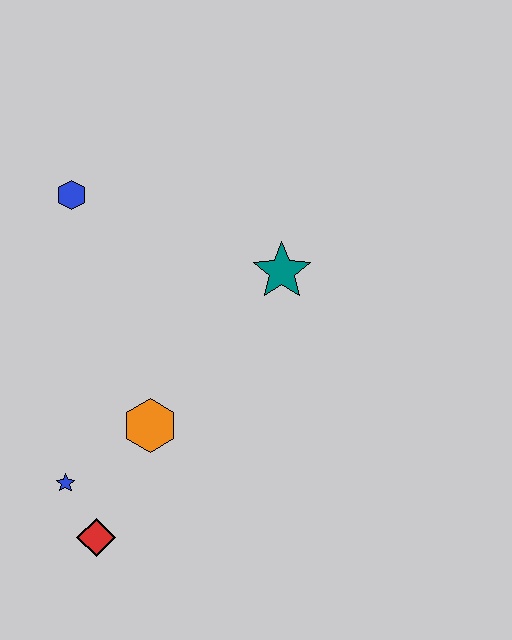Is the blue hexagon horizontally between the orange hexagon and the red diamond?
No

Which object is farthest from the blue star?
The teal star is farthest from the blue star.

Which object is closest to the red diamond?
The blue star is closest to the red diamond.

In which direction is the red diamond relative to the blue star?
The red diamond is below the blue star.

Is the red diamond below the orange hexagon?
Yes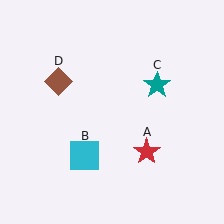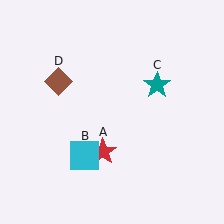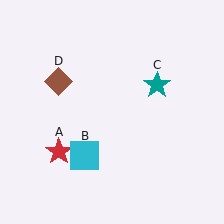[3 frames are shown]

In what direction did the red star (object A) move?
The red star (object A) moved left.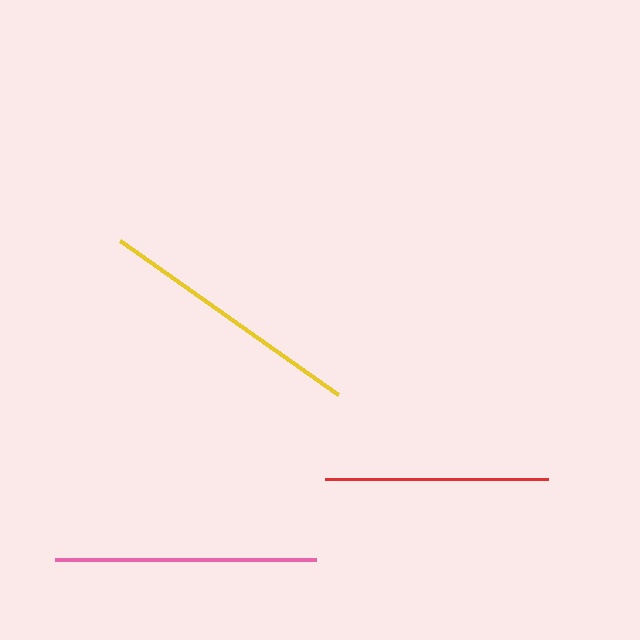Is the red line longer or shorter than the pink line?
The pink line is longer than the red line.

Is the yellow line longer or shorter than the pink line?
The yellow line is longer than the pink line.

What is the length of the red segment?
The red segment is approximately 224 pixels long.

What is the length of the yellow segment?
The yellow segment is approximately 267 pixels long.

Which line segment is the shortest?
The red line is the shortest at approximately 224 pixels.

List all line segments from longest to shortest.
From longest to shortest: yellow, pink, red.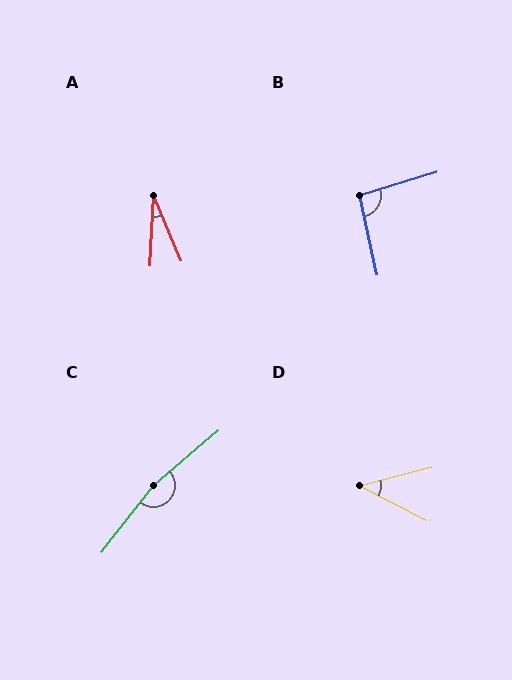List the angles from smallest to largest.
A (26°), D (41°), B (95°), C (168°).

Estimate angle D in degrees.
Approximately 41 degrees.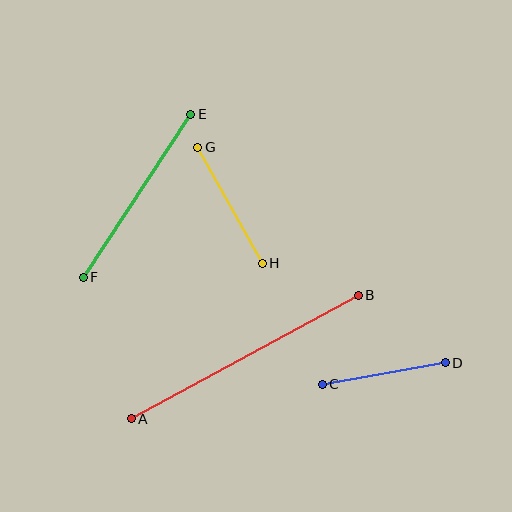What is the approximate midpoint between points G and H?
The midpoint is at approximately (230, 205) pixels.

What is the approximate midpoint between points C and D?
The midpoint is at approximately (384, 373) pixels.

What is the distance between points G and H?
The distance is approximately 133 pixels.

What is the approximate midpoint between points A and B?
The midpoint is at approximately (245, 357) pixels.